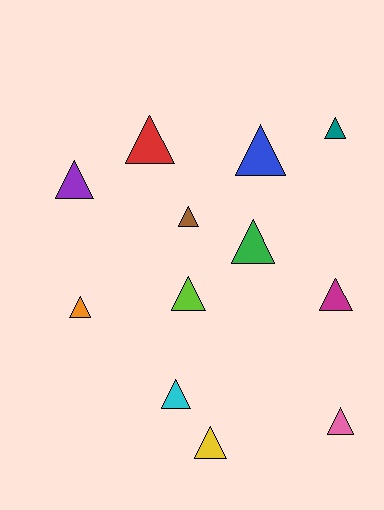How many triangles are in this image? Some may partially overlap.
There are 12 triangles.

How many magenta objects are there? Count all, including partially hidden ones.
There is 1 magenta object.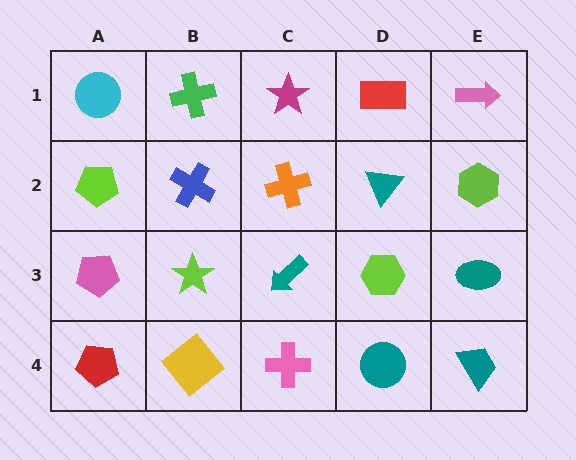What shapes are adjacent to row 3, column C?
An orange cross (row 2, column C), a pink cross (row 4, column C), a lime star (row 3, column B), a lime hexagon (row 3, column D).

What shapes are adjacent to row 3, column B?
A blue cross (row 2, column B), a yellow diamond (row 4, column B), a pink pentagon (row 3, column A), a teal arrow (row 3, column C).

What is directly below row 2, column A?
A pink pentagon.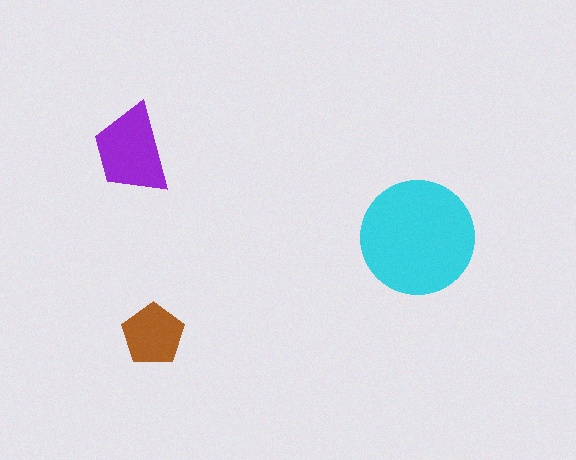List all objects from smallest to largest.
The brown pentagon, the purple trapezoid, the cyan circle.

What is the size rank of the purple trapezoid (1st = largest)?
2nd.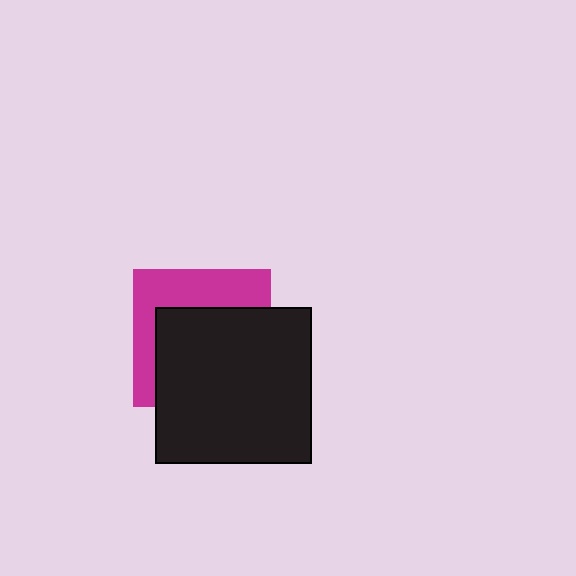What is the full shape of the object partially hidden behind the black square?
The partially hidden object is a magenta square.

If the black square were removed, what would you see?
You would see the complete magenta square.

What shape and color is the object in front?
The object in front is a black square.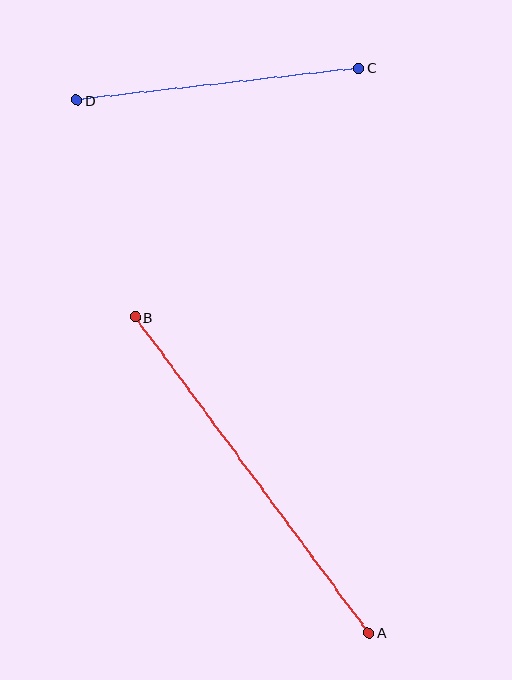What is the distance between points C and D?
The distance is approximately 284 pixels.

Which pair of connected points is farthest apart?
Points A and B are farthest apart.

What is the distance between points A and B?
The distance is approximately 393 pixels.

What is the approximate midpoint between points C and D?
The midpoint is at approximately (218, 84) pixels.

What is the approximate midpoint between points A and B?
The midpoint is at approximately (252, 475) pixels.